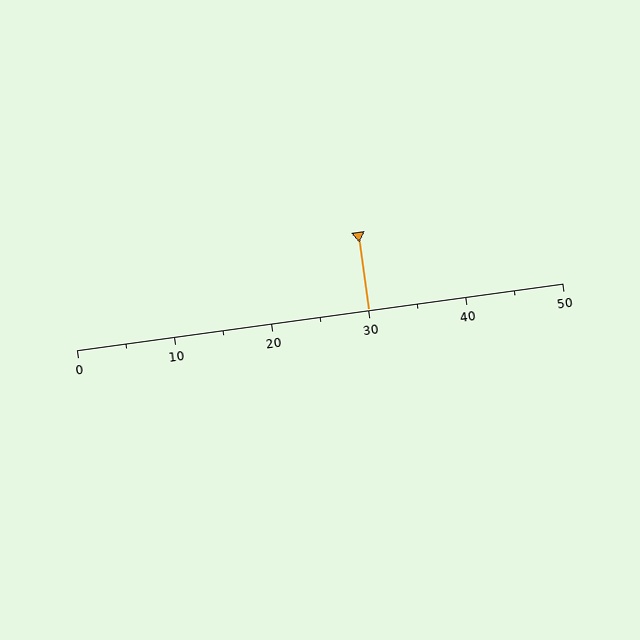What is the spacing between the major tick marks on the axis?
The major ticks are spaced 10 apart.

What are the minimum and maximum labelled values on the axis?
The axis runs from 0 to 50.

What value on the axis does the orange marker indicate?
The marker indicates approximately 30.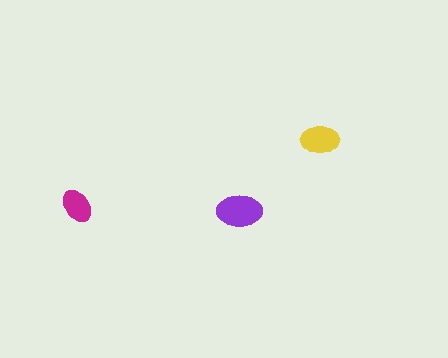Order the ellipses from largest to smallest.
the purple one, the yellow one, the magenta one.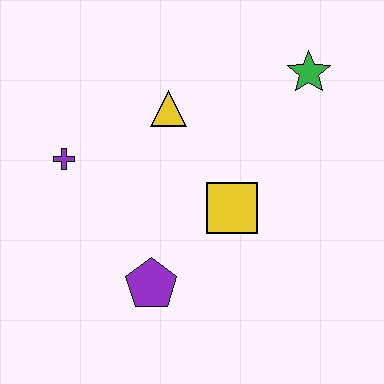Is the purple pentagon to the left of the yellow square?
Yes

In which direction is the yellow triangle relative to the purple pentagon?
The yellow triangle is above the purple pentagon.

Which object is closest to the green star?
The yellow triangle is closest to the green star.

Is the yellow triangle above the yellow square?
Yes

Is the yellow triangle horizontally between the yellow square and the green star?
No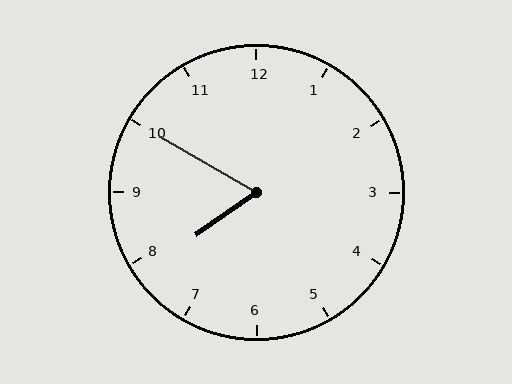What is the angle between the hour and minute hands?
Approximately 65 degrees.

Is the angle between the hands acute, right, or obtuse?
It is acute.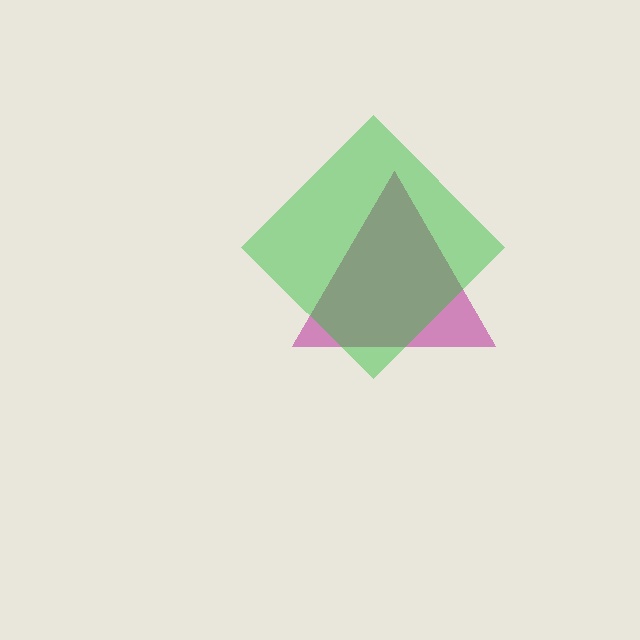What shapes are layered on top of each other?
The layered shapes are: a magenta triangle, a green diamond.